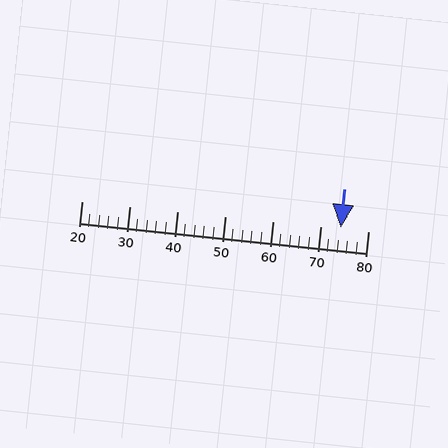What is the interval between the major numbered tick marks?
The major tick marks are spaced 10 units apart.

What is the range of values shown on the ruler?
The ruler shows values from 20 to 80.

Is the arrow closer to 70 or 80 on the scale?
The arrow is closer to 70.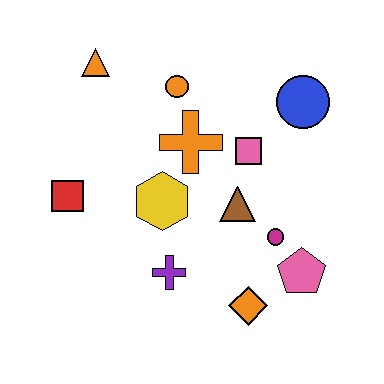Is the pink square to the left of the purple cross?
No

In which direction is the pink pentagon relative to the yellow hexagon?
The pink pentagon is to the right of the yellow hexagon.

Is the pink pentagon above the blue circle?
No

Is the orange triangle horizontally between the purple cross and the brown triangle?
No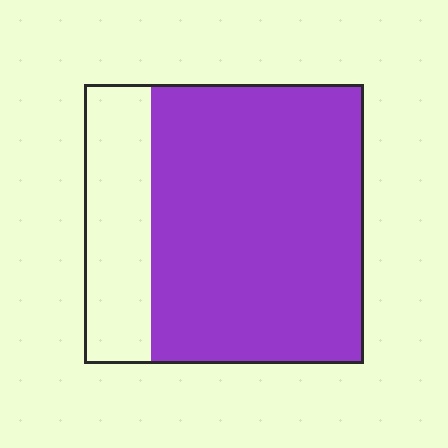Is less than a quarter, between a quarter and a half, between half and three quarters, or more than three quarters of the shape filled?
More than three quarters.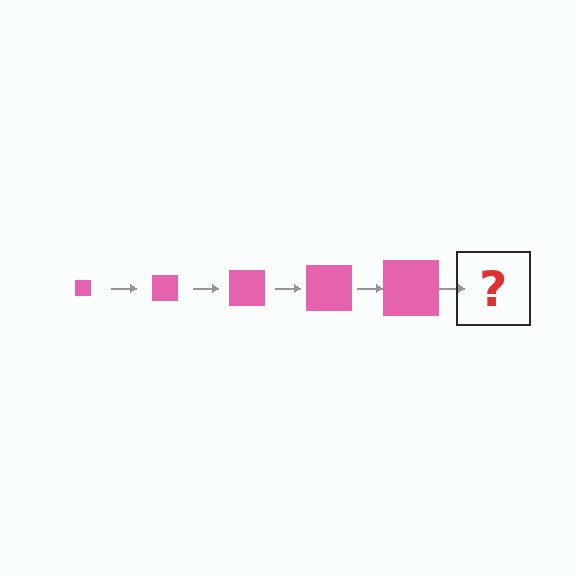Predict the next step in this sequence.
The next step is a pink square, larger than the previous one.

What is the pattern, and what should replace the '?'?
The pattern is that the square gets progressively larger each step. The '?' should be a pink square, larger than the previous one.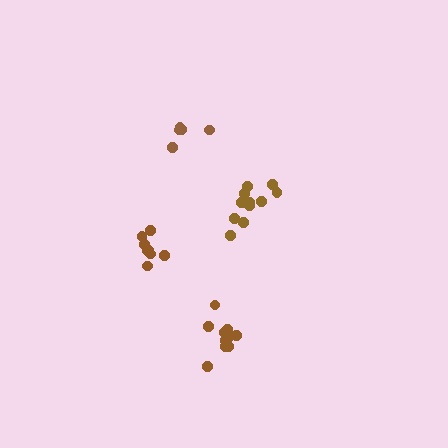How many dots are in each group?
Group 1: 5 dots, Group 2: 8 dots, Group 3: 11 dots, Group 4: 11 dots (35 total).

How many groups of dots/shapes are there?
There are 4 groups.